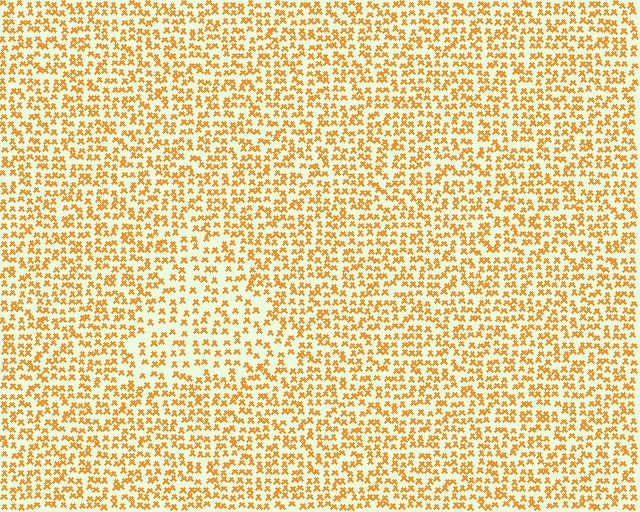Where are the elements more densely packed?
The elements are more densely packed outside the triangle boundary.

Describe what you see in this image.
The image contains small orange elements arranged at two different densities. A triangle-shaped region is visible where the elements are less densely packed than the surrounding area.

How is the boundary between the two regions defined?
The boundary is defined by a change in element density (approximately 1.5x ratio). All elements are the same color, size, and shape.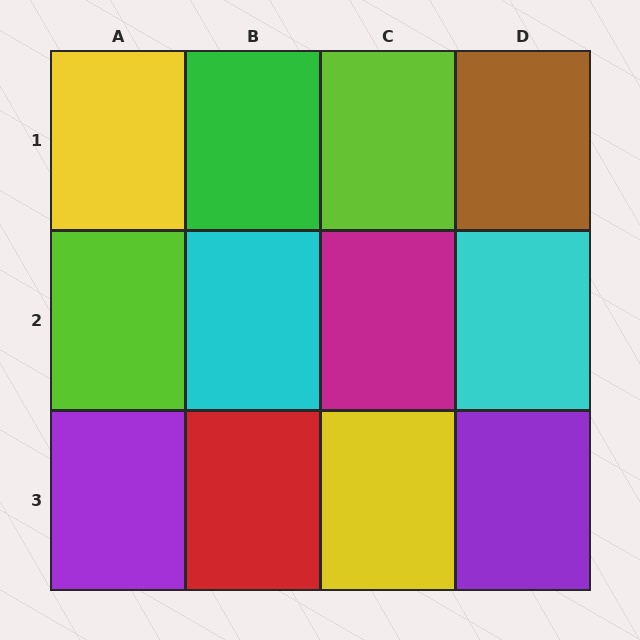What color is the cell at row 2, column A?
Lime.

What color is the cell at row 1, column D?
Brown.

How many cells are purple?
2 cells are purple.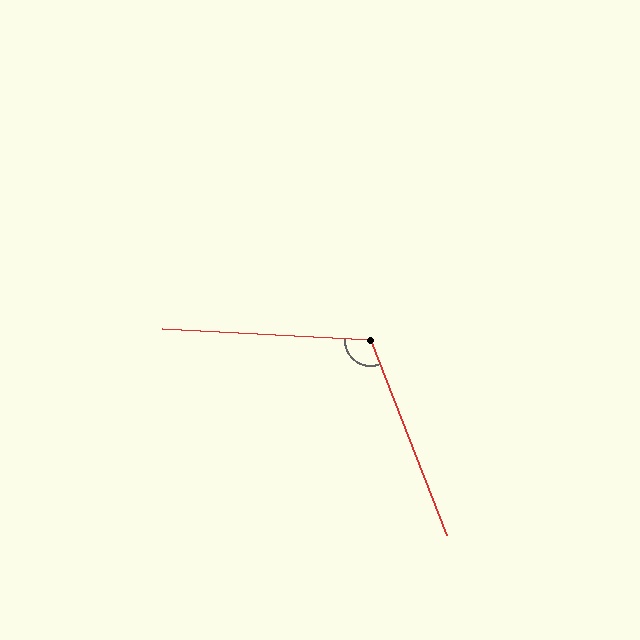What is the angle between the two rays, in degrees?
Approximately 114 degrees.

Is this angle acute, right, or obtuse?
It is obtuse.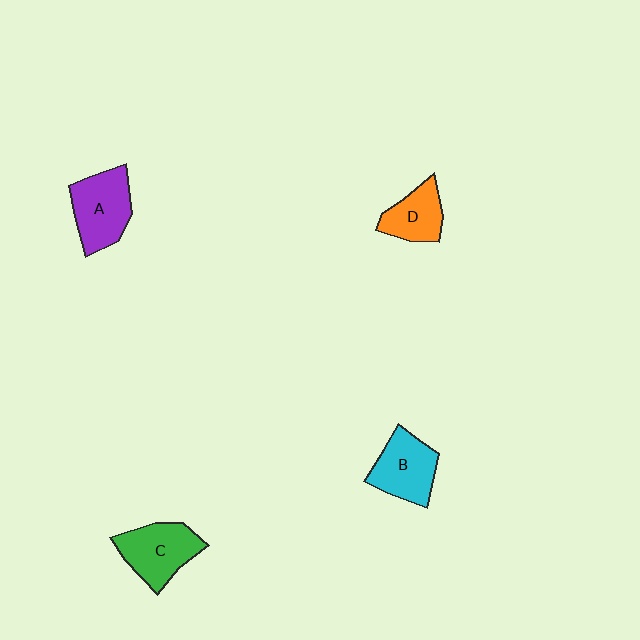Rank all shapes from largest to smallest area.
From largest to smallest: A (purple), C (green), B (cyan), D (orange).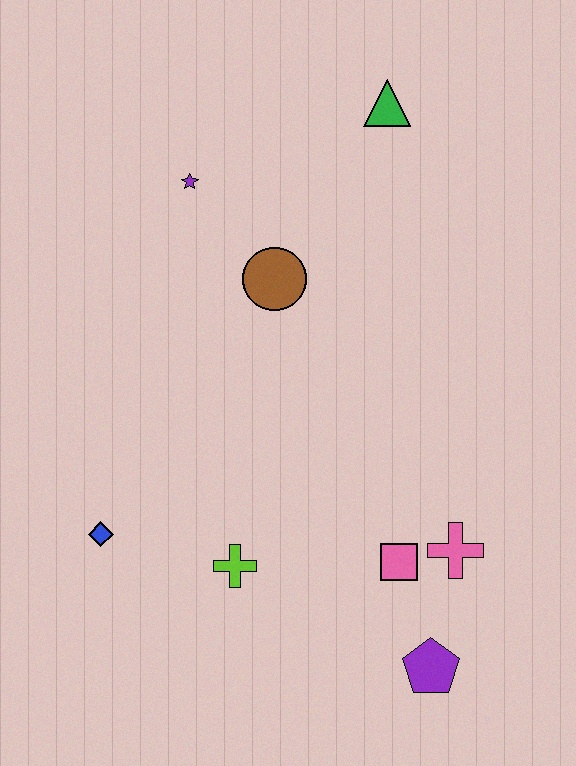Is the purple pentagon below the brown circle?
Yes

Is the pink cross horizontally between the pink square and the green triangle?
No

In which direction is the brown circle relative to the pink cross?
The brown circle is above the pink cross.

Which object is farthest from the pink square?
The green triangle is farthest from the pink square.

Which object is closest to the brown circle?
The purple star is closest to the brown circle.